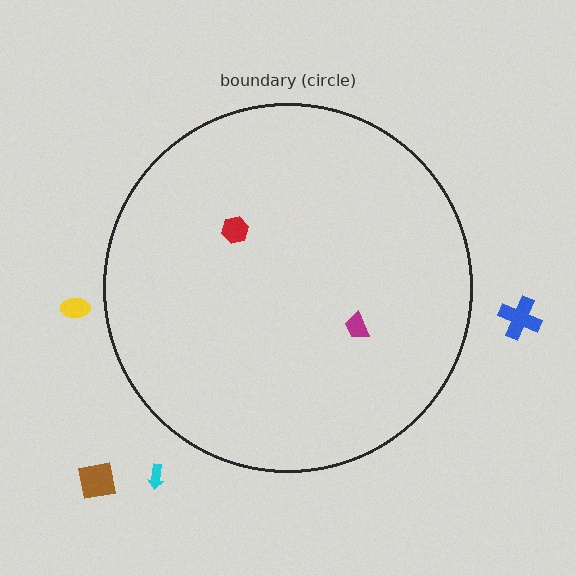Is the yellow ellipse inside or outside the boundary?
Outside.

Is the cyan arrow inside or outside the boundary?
Outside.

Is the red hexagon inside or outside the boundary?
Inside.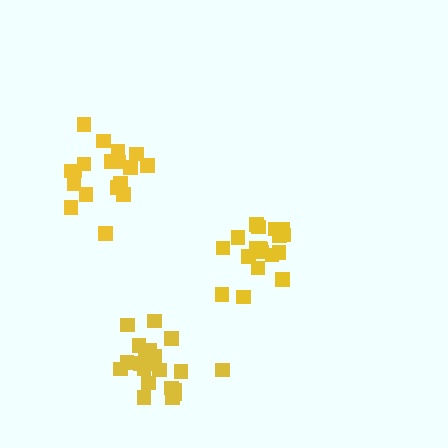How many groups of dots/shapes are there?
There are 3 groups.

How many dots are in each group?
Group 1: 20 dots, Group 2: 21 dots, Group 3: 19 dots (60 total).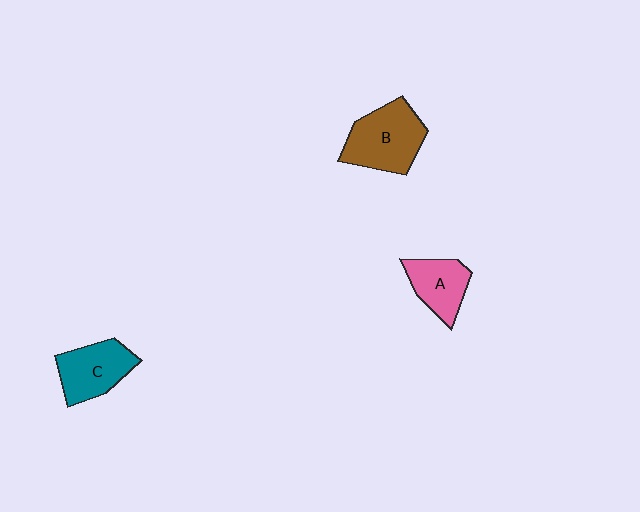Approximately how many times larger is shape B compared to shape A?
Approximately 1.5 times.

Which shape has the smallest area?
Shape A (pink).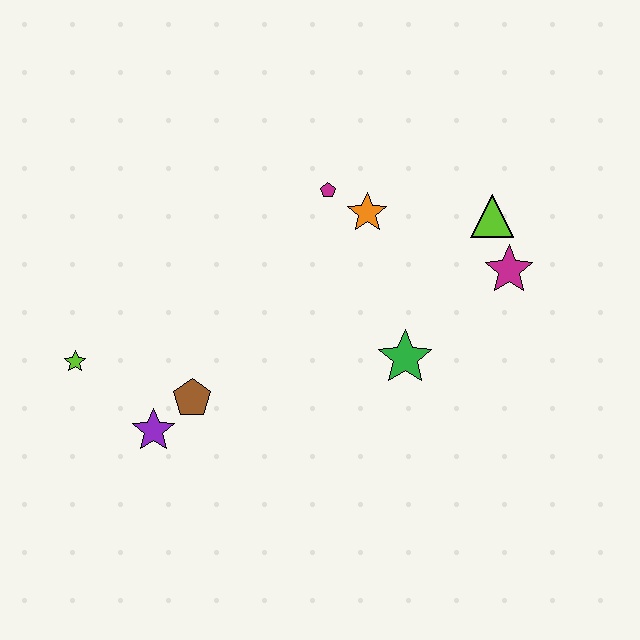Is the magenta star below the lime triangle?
Yes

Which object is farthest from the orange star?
The lime star is farthest from the orange star.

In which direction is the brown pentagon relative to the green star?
The brown pentagon is to the left of the green star.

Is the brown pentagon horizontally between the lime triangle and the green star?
No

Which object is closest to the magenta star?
The lime triangle is closest to the magenta star.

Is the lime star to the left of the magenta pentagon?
Yes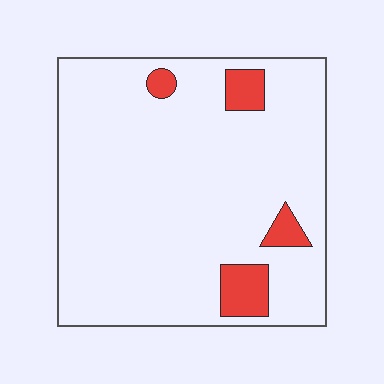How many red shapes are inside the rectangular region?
4.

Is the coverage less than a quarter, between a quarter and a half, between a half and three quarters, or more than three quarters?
Less than a quarter.